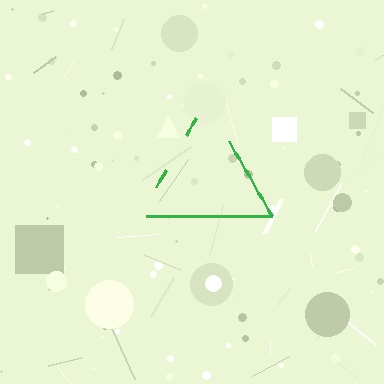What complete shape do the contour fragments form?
The contour fragments form a triangle.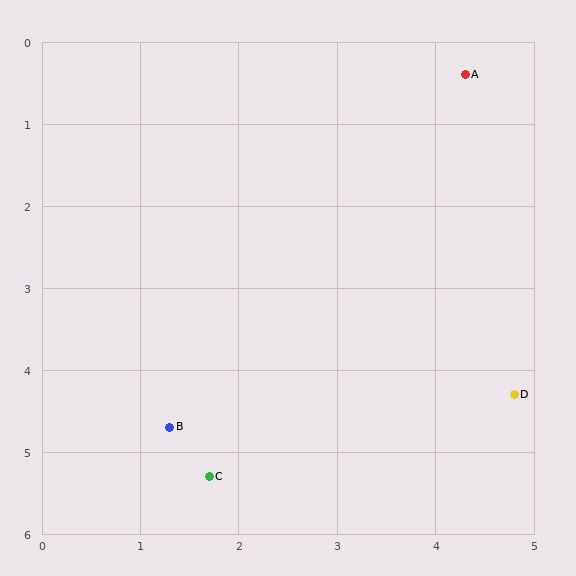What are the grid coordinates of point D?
Point D is at approximately (4.8, 4.3).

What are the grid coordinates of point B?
Point B is at approximately (1.3, 4.7).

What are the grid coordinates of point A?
Point A is at approximately (4.3, 0.4).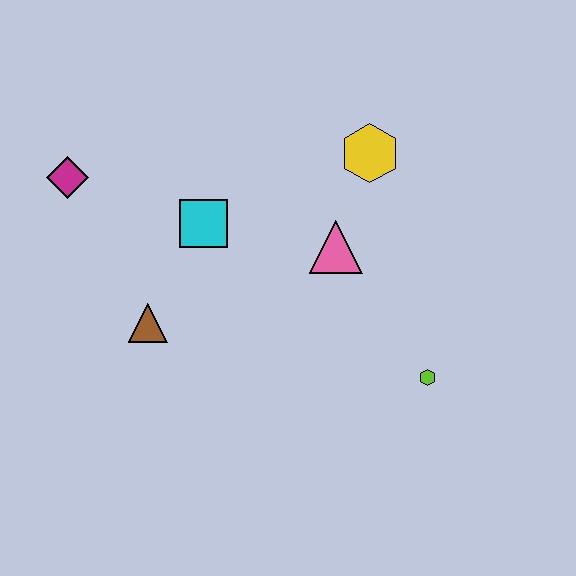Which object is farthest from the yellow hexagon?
The magenta diamond is farthest from the yellow hexagon.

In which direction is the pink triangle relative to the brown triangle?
The pink triangle is to the right of the brown triangle.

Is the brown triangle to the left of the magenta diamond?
No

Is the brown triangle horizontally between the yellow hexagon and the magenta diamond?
Yes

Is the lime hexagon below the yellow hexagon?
Yes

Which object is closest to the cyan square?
The brown triangle is closest to the cyan square.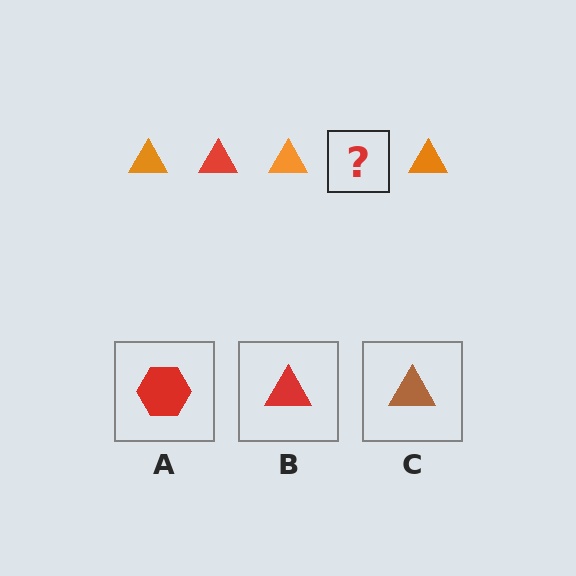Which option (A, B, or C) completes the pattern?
B.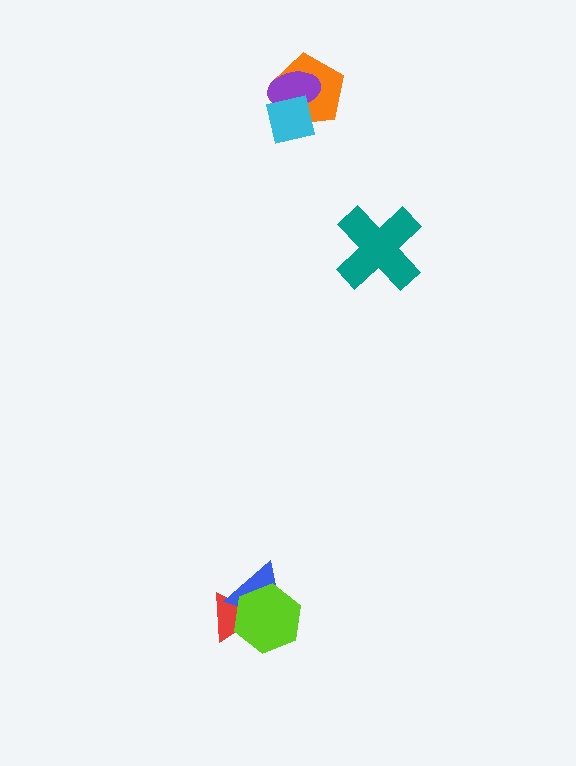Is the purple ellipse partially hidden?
Yes, it is partially covered by another shape.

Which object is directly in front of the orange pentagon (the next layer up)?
The purple ellipse is directly in front of the orange pentagon.